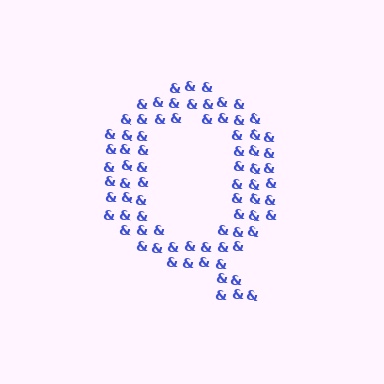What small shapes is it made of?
It is made of small ampersands.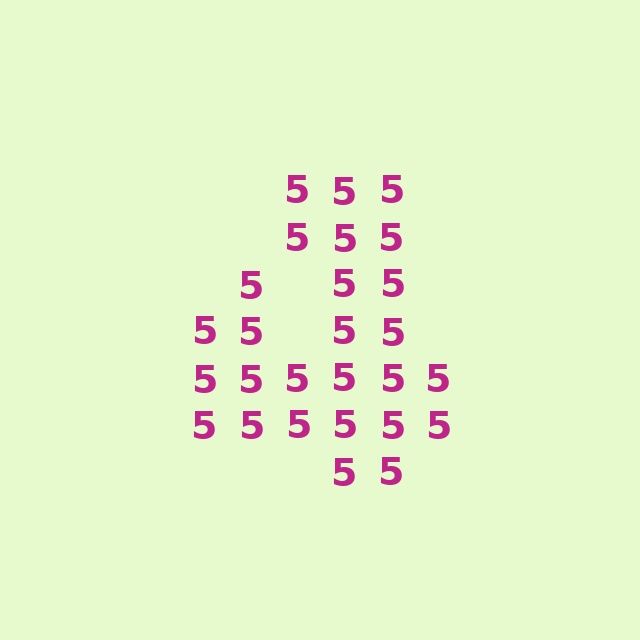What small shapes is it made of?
It is made of small digit 5's.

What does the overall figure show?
The overall figure shows the digit 4.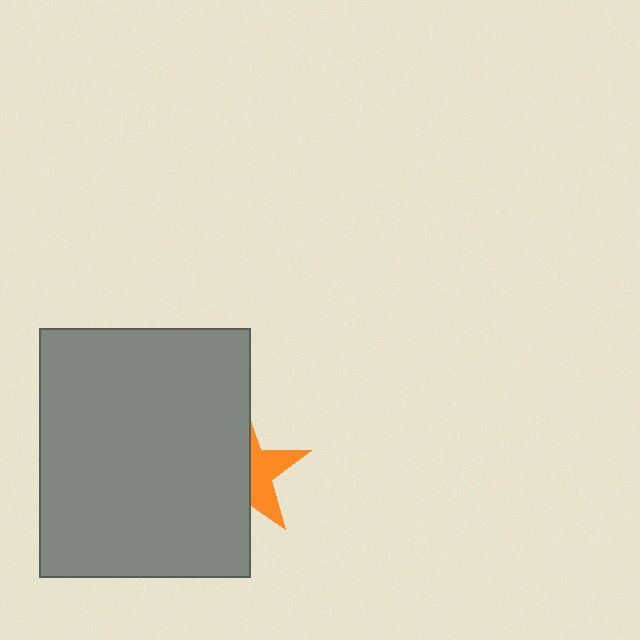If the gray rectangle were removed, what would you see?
You would see the complete orange star.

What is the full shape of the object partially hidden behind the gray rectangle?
The partially hidden object is an orange star.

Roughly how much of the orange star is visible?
A small part of it is visible (roughly 39%).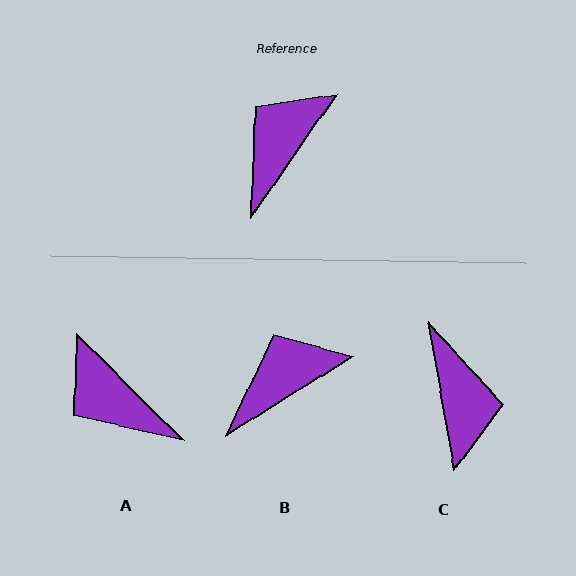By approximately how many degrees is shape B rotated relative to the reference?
Approximately 23 degrees clockwise.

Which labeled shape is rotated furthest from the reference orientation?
C, about 135 degrees away.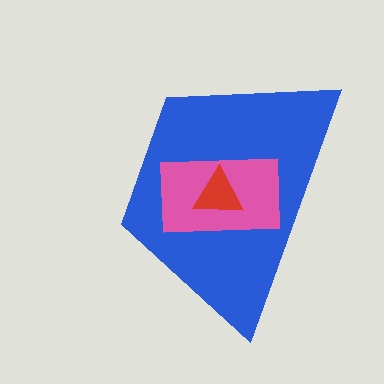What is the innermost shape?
The red triangle.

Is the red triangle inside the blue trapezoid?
Yes.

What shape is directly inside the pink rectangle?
The red triangle.